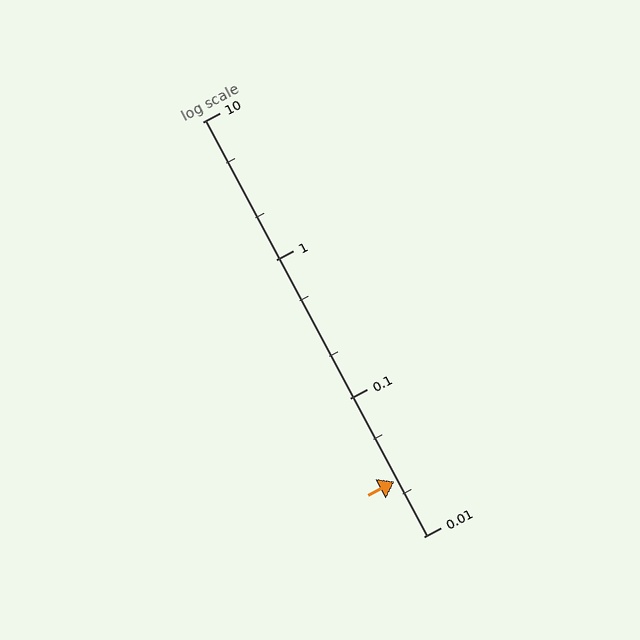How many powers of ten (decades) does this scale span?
The scale spans 3 decades, from 0.01 to 10.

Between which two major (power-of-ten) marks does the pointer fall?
The pointer is between 0.01 and 0.1.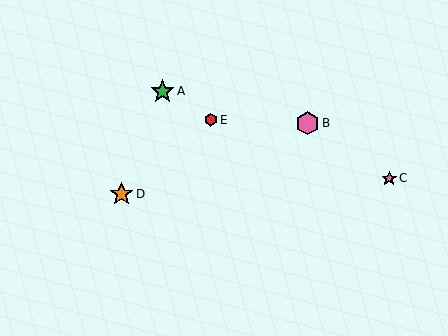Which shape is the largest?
The green star (labeled A) is the largest.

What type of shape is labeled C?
Shape C is a pink star.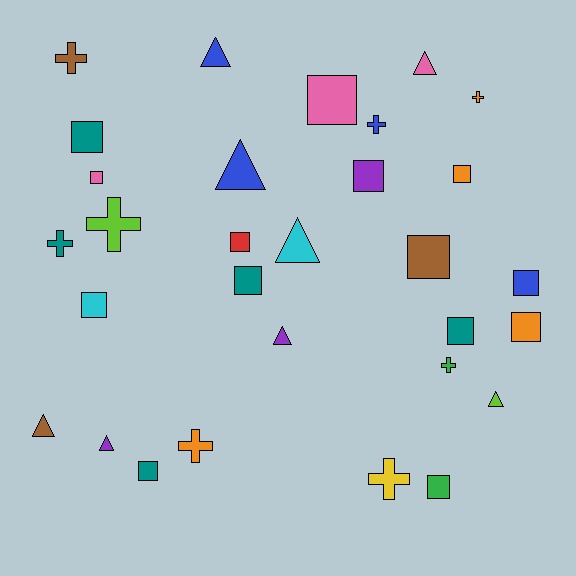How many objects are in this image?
There are 30 objects.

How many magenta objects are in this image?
There are no magenta objects.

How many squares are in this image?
There are 14 squares.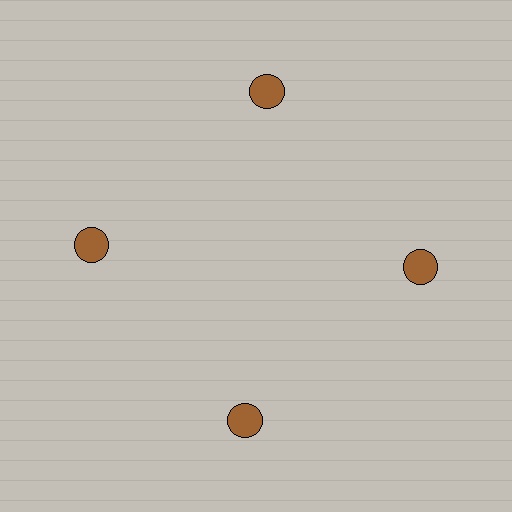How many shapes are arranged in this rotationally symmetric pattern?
There are 4 shapes, arranged in 4 groups of 1.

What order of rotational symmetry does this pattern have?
This pattern has 4-fold rotational symmetry.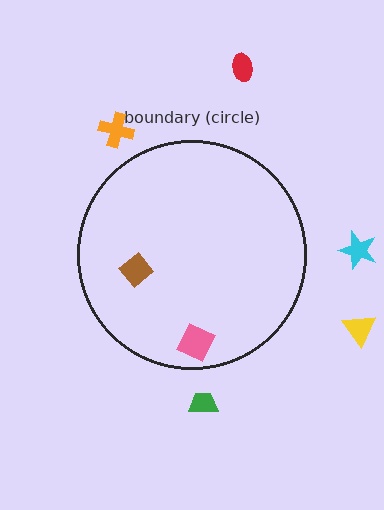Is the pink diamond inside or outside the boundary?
Inside.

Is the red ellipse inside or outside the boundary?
Outside.